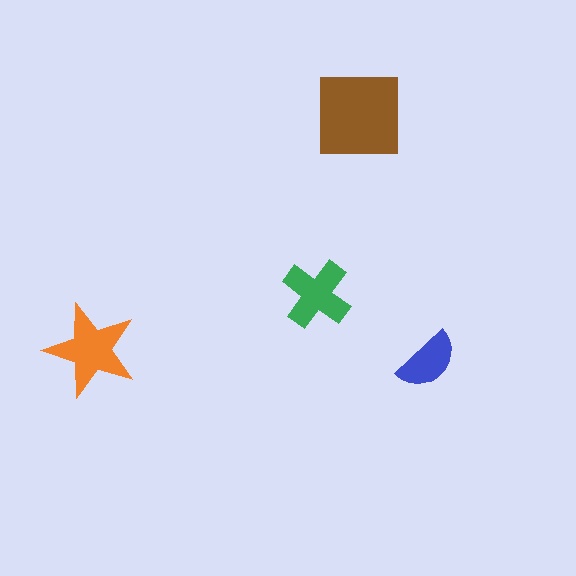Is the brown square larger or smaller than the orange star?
Larger.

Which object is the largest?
The brown square.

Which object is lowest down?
The blue semicircle is bottommost.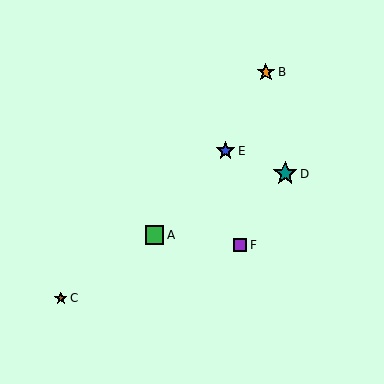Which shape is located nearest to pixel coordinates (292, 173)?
The teal star (labeled D) at (285, 174) is nearest to that location.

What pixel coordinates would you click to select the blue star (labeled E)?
Click at (225, 151) to select the blue star E.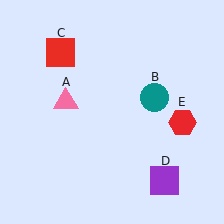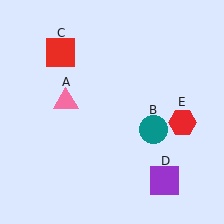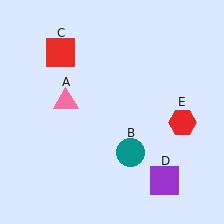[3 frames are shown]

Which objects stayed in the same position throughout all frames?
Pink triangle (object A) and red square (object C) and purple square (object D) and red hexagon (object E) remained stationary.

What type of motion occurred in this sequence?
The teal circle (object B) rotated clockwise around the center of the scene.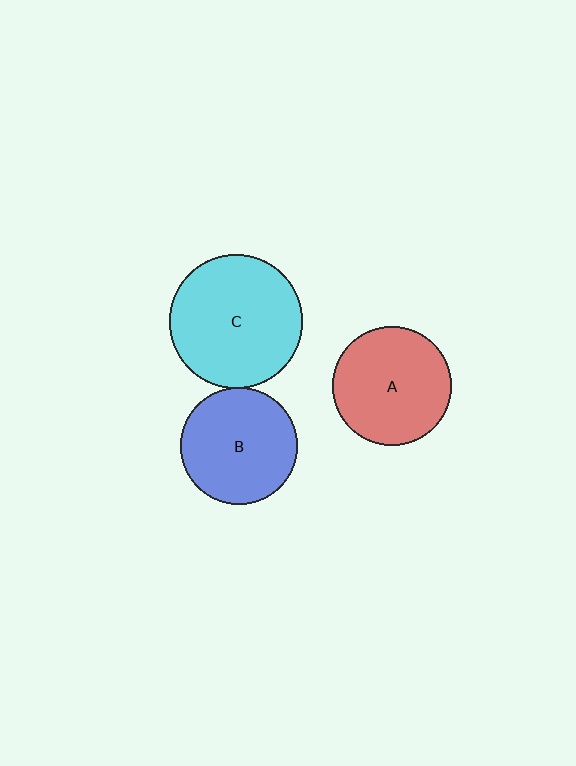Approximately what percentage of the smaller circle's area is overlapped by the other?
Approximately 5%.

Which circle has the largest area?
Circle C (cyan).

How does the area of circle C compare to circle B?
Approximately 1.3 times.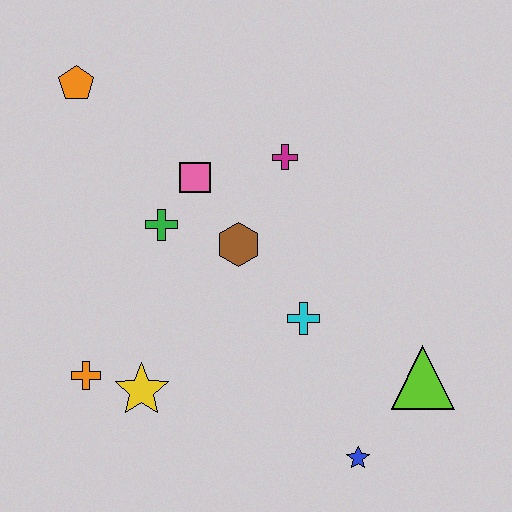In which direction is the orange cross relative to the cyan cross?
The orange cross is to the left of the cyan cross.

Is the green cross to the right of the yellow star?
Yes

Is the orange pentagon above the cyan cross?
Yes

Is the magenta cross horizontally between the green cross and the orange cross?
No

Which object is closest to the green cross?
The pink square is closest to the green cross.